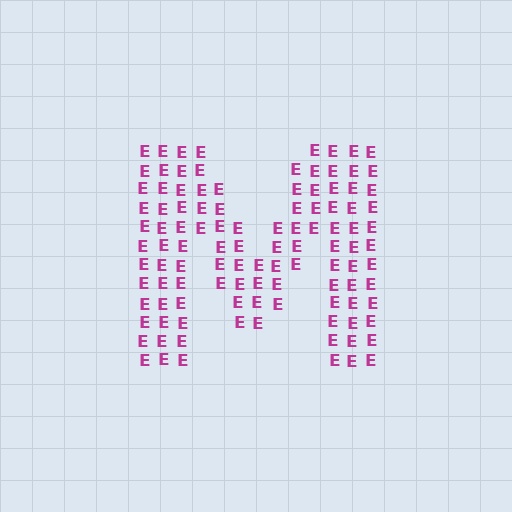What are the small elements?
The small elements are letter E's.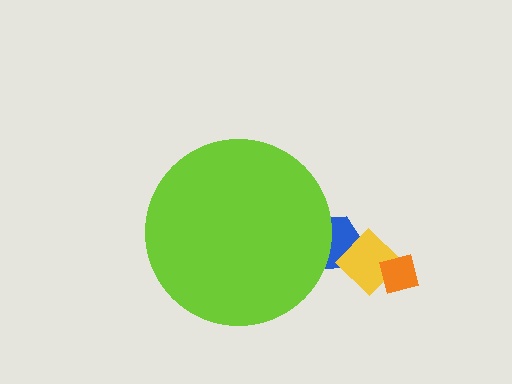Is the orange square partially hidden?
No, the orange square is fully visible.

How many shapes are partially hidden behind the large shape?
1 shape is partially hidden.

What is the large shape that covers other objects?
A lime circle.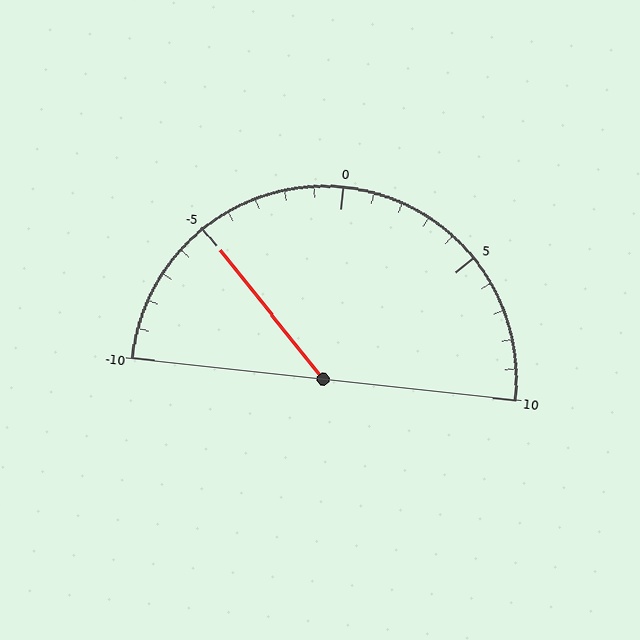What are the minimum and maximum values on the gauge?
The gauge ranges from -10 to 10.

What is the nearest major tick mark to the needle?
The nearest major tick mark is -5.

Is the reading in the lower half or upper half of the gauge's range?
The reading is in the lower half of the range (-10 to 10).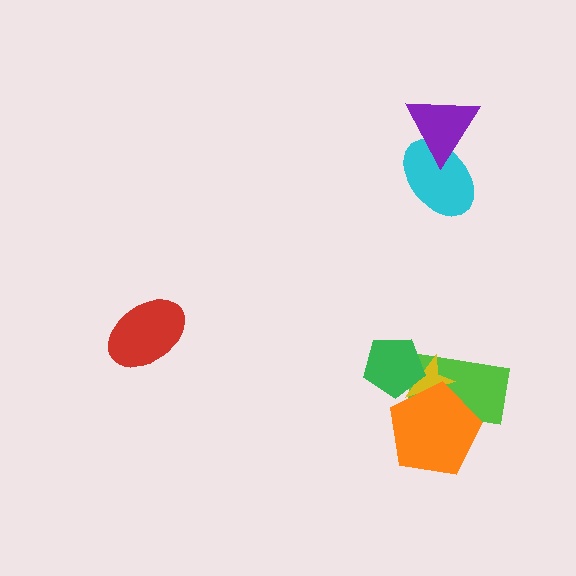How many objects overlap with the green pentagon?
2 objects overlap with the green pentagon.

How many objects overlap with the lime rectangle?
3 objects overlap with the lime rectangle.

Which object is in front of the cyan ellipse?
The purple triangle is in front of the cyan ellipse.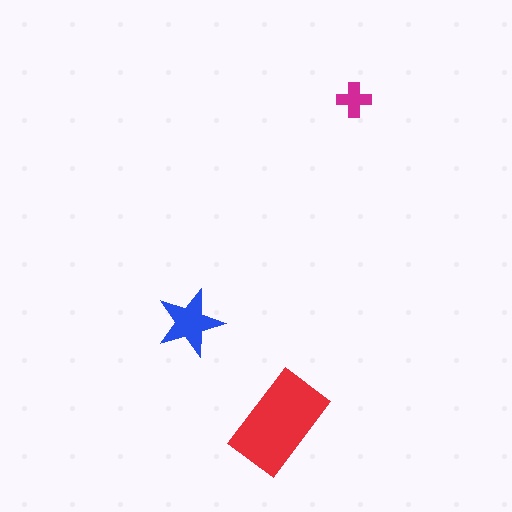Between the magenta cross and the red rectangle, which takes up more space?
The red rectangle.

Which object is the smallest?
The magenta cross.